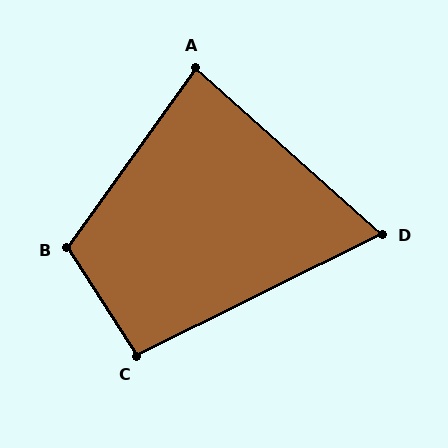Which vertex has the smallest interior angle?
D, at approximately 68 degrees.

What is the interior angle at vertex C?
Approximately 96 degrees (obtuse).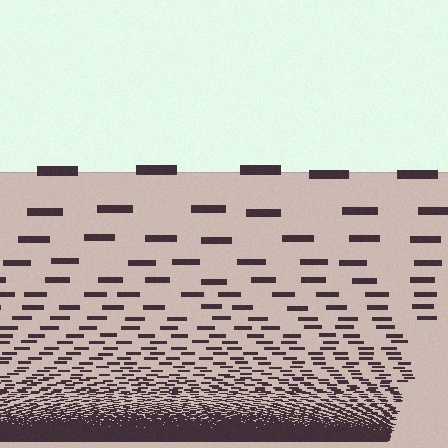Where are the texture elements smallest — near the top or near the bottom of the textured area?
Near the bottom.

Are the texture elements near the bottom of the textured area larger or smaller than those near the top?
Smaller. The gradient is inverted — elements near the bottom are smaller and denser.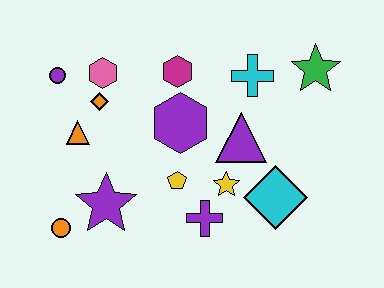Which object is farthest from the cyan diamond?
The purple circle is farthest from the cyan diamond.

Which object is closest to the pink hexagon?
The orange diamond is closest to the pink hexagon.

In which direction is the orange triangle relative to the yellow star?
The orange triangle is to the left of the yellow star.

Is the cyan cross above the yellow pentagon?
Yes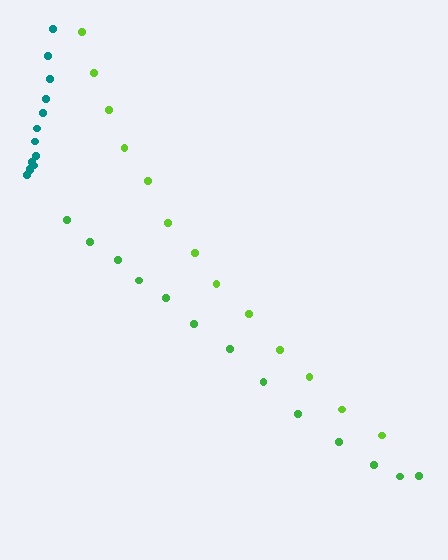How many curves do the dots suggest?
There are 3 distinct paths.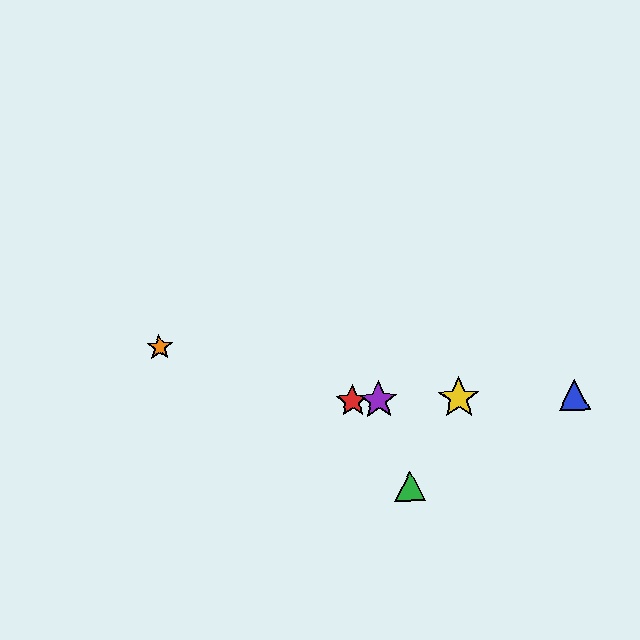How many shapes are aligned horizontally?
4 shapes (the red star, the blue triangle, the yellow star, the purple star) are aligned horizontally.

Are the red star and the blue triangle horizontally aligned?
Yes, both are at y≈401.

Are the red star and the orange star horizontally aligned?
No, the red star is at y≈401 and the orange star is at y≈347.